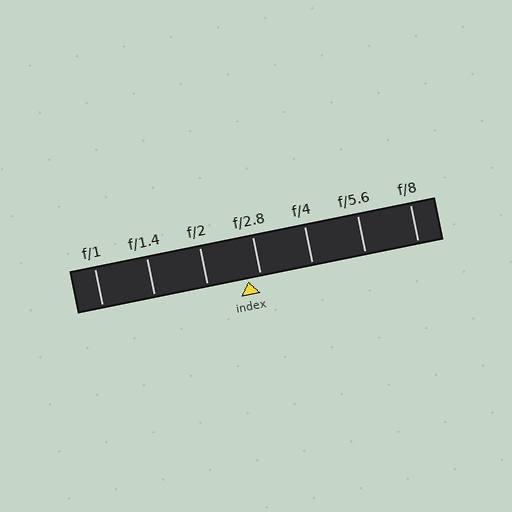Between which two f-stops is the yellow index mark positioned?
The index mark is between f/2 and f/2.8.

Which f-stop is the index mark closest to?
The index mark is closest to f/2.8.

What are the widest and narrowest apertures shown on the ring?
The widest aperture shown is f/1 and the narrowest is f/8.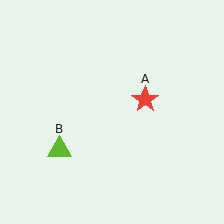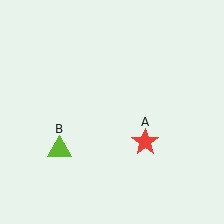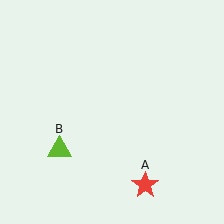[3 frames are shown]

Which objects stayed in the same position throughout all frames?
Lime triangle (object B) remained stationary.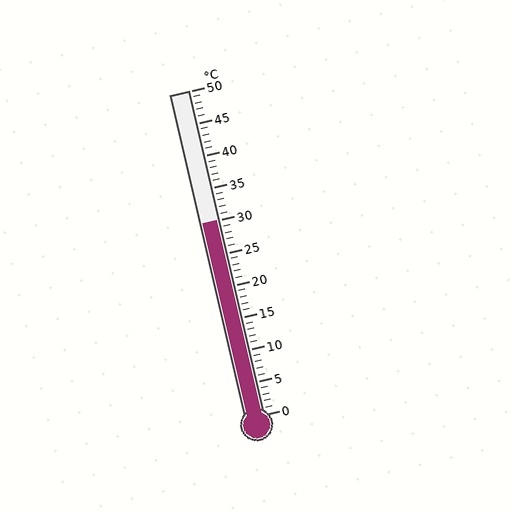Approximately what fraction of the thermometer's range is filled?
The thermometer is filled to approximately 60% of its range.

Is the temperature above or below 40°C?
The temperature is below 40°C.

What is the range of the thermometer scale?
The thermometer scale ranges from 0°C to 50°C.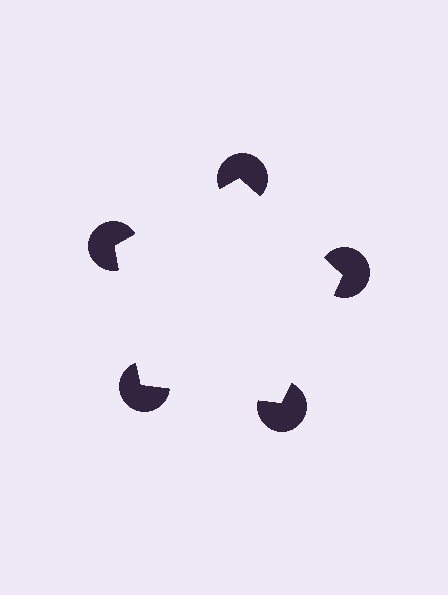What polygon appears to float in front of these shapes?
An illusory pentagon — its edges are inferred from the aligned wedge cuts in the pac-man discs, not physically drawn.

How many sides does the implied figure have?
5 sides.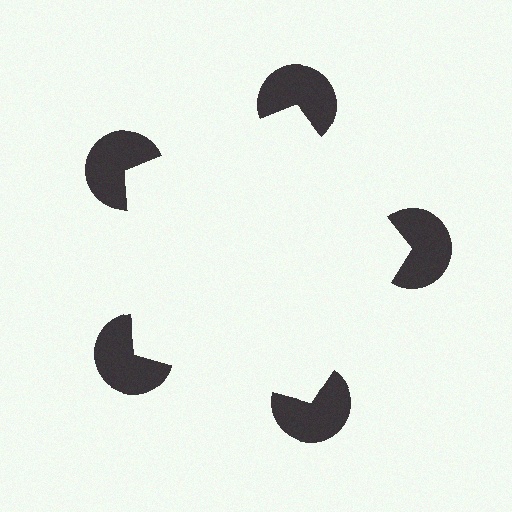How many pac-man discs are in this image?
There are 5 — one at each vertex of the illusory pentagon.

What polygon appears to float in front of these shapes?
An illusory pentagon — its edges are inferred from the aligned wedge cuts in the pac-man discs, not physically drawn.